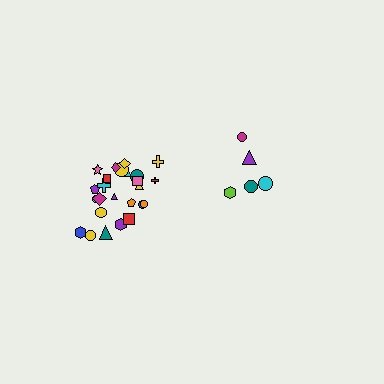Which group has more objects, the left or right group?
The left group.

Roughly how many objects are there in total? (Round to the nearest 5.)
Roughly 30 objects in total.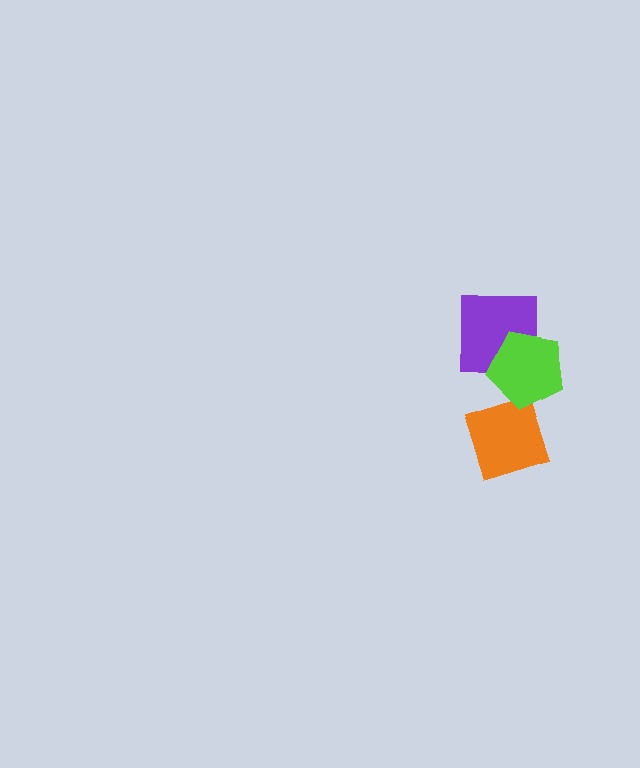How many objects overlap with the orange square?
0 objects overlap with the orange square.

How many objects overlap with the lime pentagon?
1 object overlaps with the lime pentagon.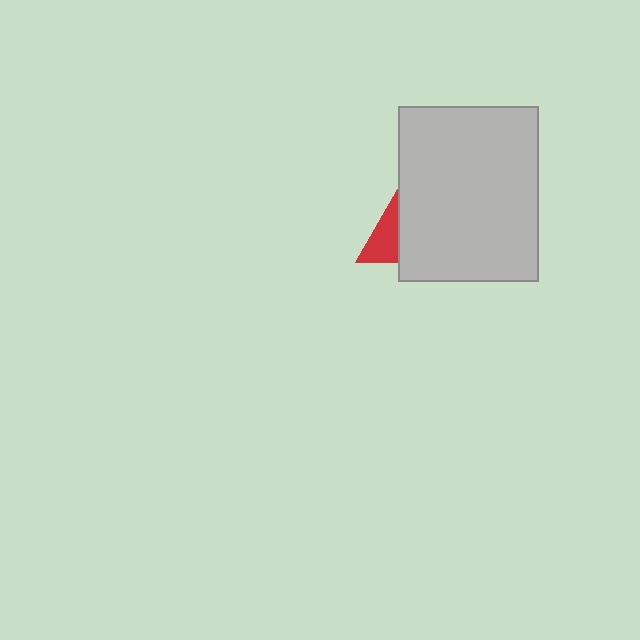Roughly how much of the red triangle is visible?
A small part of it is visible (roughly 42%).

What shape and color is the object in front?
The object in front is a light gray rectangle.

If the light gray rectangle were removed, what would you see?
You would see the complete red triangle.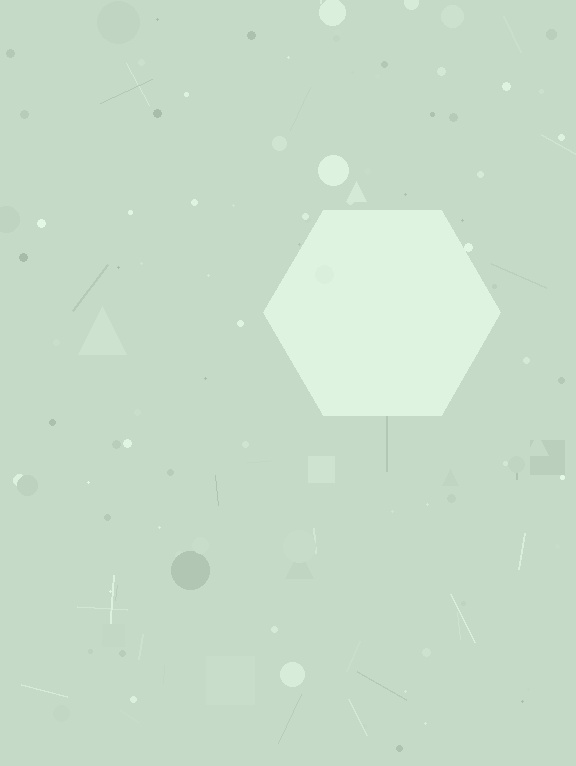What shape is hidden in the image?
A hexagon is hidden in the image.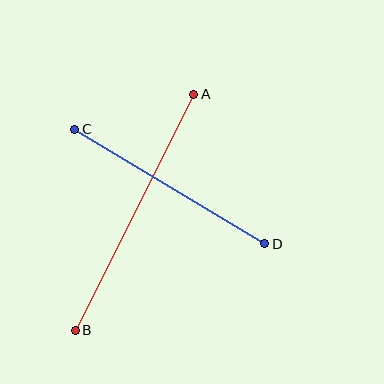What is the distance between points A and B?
The distance is approximately 264 pixels.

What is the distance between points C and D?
The distance is approximately 222 pixels.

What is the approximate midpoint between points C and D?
The midpoint is at approximately (170, 186) pixels.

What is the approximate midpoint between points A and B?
The midpoint is at approximately (135, 212) pixels.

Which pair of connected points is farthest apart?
Points A and B are farthest apart.